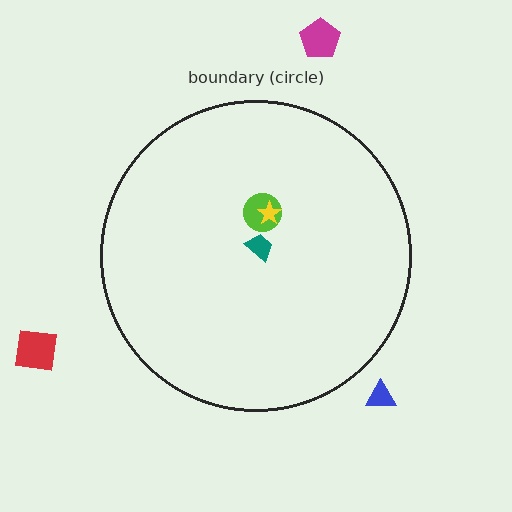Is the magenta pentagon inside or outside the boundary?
Outside.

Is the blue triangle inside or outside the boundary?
Outside.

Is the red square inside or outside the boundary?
Outside.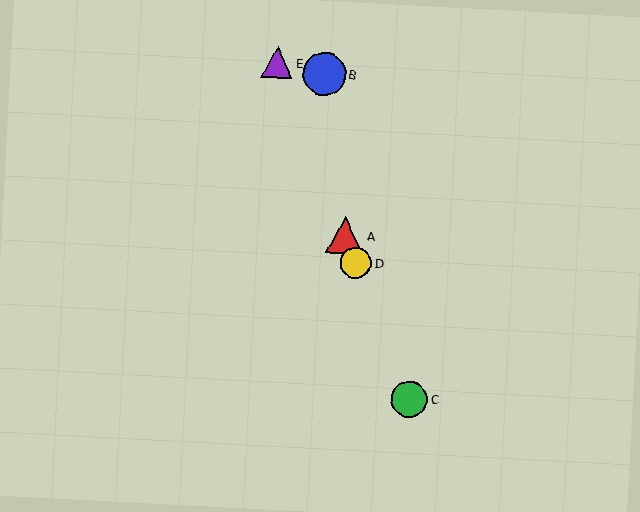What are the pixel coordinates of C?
Object C is at (409, 399).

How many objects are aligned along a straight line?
4 objects (A, C, D, E) are aligned along a straight line.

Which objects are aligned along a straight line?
Objects A, C, D, E are aligned along a straight line.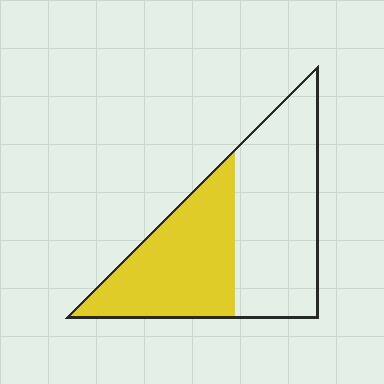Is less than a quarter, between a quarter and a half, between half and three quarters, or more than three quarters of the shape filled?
Between a quarter and a half.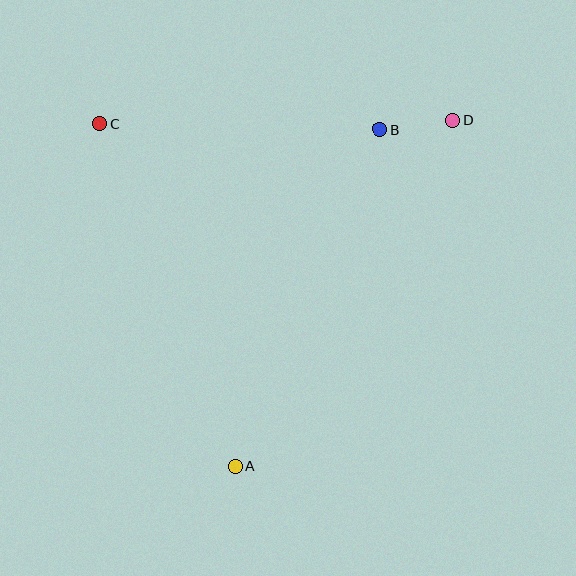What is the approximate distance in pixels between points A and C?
The distance between A and C is approximately 369 pixels.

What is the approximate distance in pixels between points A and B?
The distance between A and B is approximately 367 pixels.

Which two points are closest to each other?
Points B and D are closest to each other.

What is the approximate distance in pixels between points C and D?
The distance between C and D is approximately 354 pixels.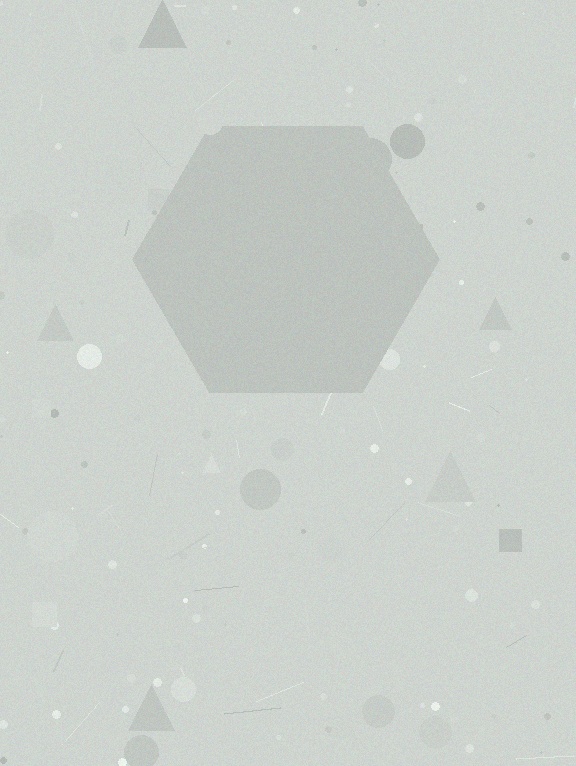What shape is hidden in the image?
A hexagon is hidden in the image.